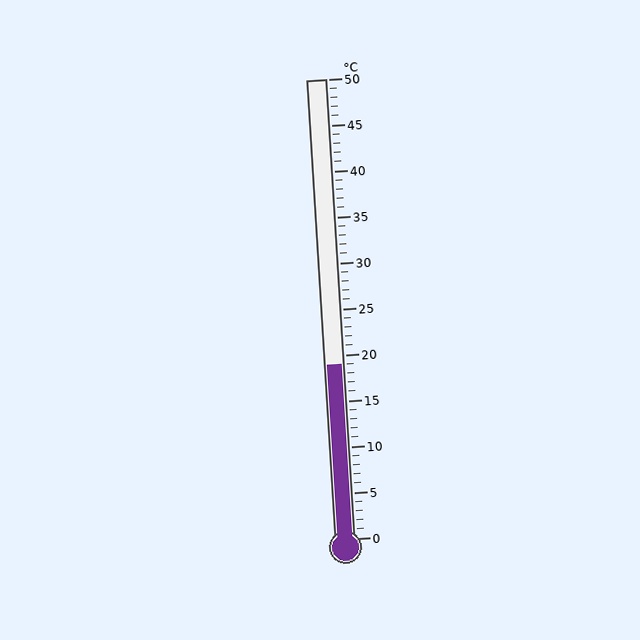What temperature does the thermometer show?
The thermometer shows approximately 19°C.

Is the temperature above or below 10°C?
The temperature is above 10°C.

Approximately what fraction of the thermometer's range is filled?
The thermometer is filled to approximately 40% of its range.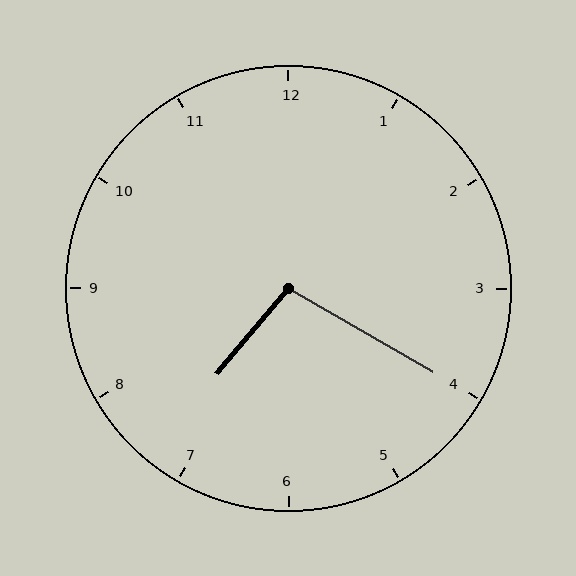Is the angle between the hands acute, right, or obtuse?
It is obtuse.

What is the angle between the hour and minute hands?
Approximately 100 degrees.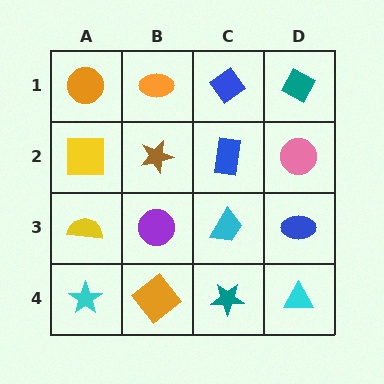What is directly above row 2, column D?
A teal diamond.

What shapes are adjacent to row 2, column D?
A teal diamond (row 1, column D), a blue ellipse (row 3, column D), a blue rectangle (row 2, column C).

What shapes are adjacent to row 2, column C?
A blue diamond (row 1, column C), a cyan trapezoid (row 3, column C), a brown star (row 2, column B), a pink circle (row 2, column D).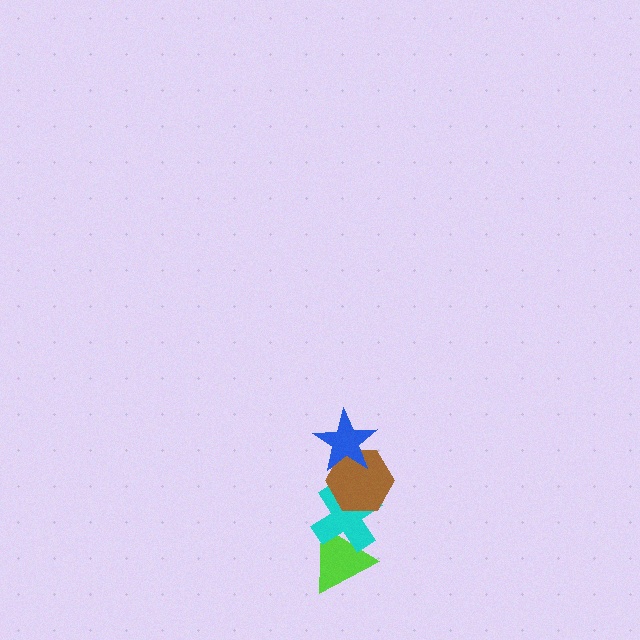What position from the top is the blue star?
The blue star is 1st from the top.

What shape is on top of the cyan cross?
The brown hexagon is on top of the cyan cross.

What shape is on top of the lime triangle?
The cyan cross is on top of the lime triangle.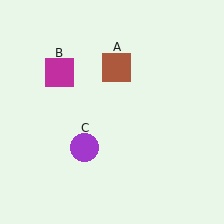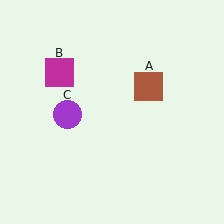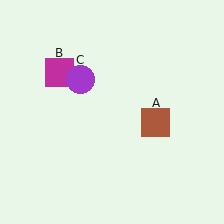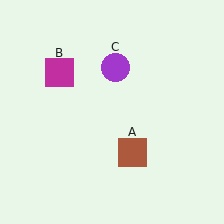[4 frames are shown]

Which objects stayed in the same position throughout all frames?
Magenta square (object B) remained stationary.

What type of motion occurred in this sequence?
The brown square (object A), purple circle (object C) rotated clockwise around the center of the scene.